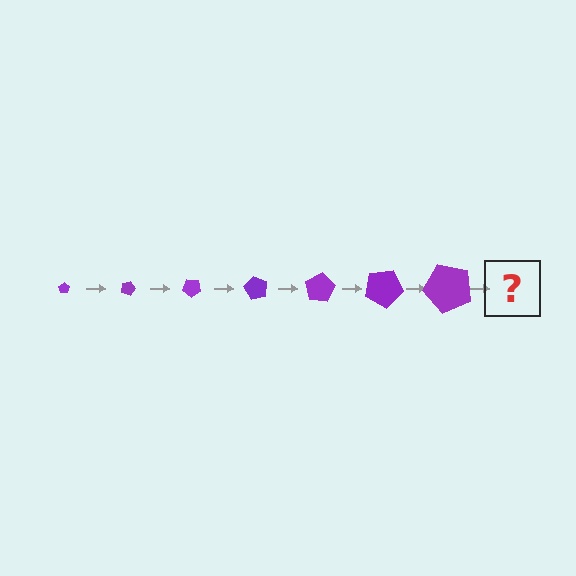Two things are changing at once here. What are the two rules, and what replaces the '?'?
The two rules are that the pentagon grows larger each step and it rotates 20 degrees each step. The '?' should be a pentagon, larger than the previous one and rotated 140 degrees from the start.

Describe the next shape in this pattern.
It should be a pentagon, larger than the previous one and rotated 140 degrees from the start.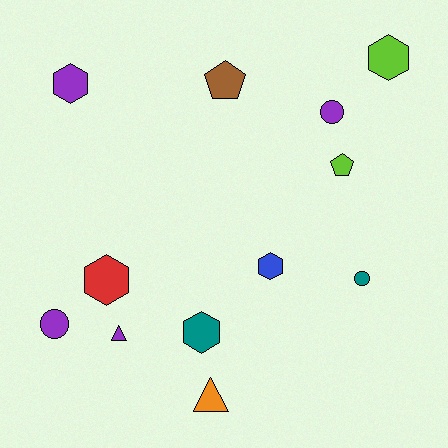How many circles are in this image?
There are 3 circles.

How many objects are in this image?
There are 12 objects.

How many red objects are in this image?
There is 1 red object.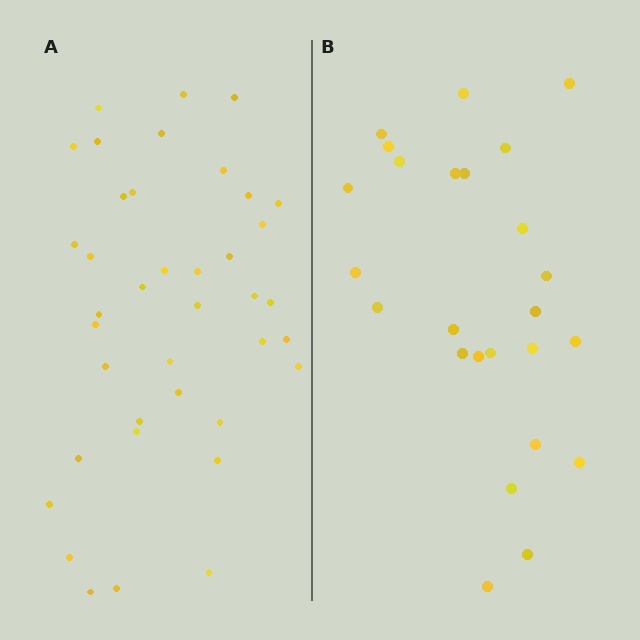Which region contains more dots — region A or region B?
Region A (the left region) has more dots.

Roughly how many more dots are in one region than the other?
Region A has approximately 15 more dots than region B.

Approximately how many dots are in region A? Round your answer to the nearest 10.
About 40 dots. (The exact count is 39, which rounds to 40.)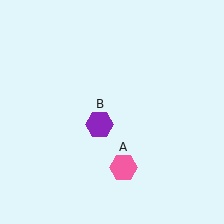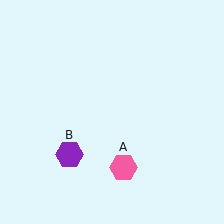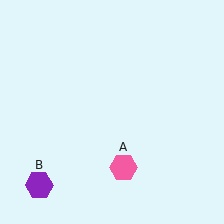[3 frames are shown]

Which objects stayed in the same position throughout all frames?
Pink hexagon (object A) remained stationary.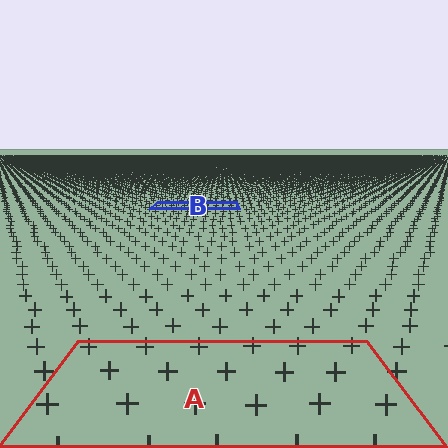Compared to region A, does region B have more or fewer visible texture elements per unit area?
Region B has more texture elements per unit area — they are packed more densely because it is farther away.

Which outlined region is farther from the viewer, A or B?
Region B is farther from the viewer — the texture elements inside it appear smaller and more densely packed.